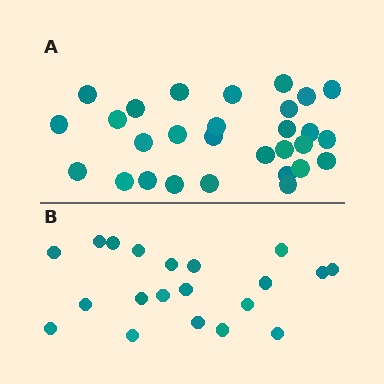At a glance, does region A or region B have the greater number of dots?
Region A (the top region) has more dots.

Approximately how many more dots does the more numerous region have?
Region A has roughly 8 or so more dots than region B.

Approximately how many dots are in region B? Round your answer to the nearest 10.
About 20 dots.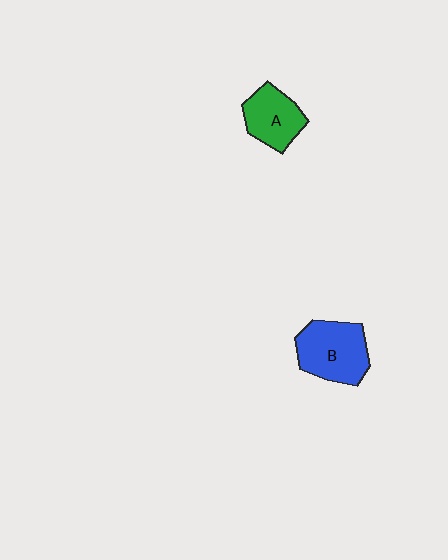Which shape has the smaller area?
Shape A (green).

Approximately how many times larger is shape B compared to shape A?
Approximately 1.4 times.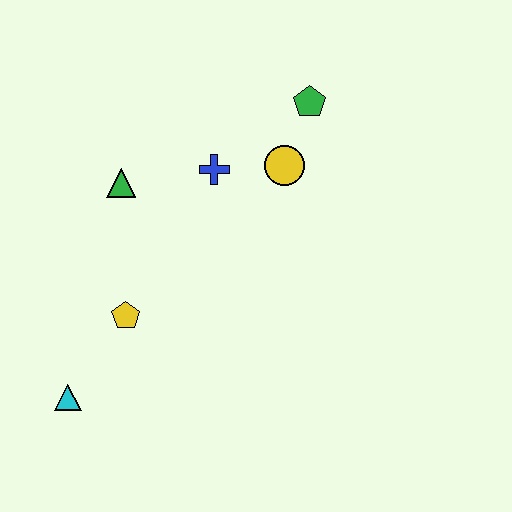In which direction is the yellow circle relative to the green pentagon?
The yellow circle is below the green pentagon.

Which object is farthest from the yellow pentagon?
The green pentagon is farthest from the yellow pentagon.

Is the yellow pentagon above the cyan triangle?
Yes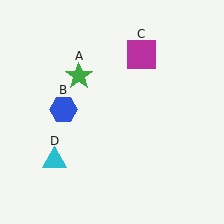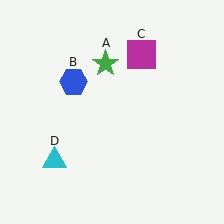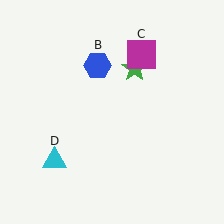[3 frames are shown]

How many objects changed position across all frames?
2 objects changed position: green star (object A), blue hexagon (object B).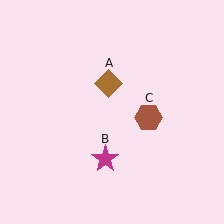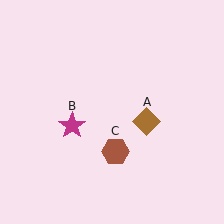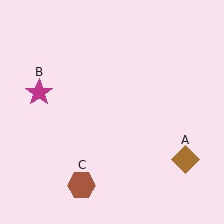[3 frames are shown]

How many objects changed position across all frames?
3 objects changed position: brown diamond (object A), magenta star (object B), brown hexagon (object C).